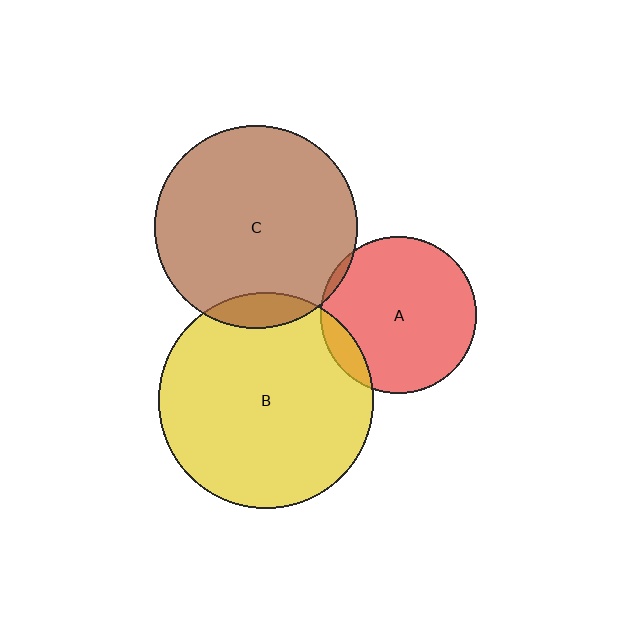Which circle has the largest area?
Circle B (yellow).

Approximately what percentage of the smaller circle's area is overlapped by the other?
Approximately 5%.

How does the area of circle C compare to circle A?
Approximately 1.7 times.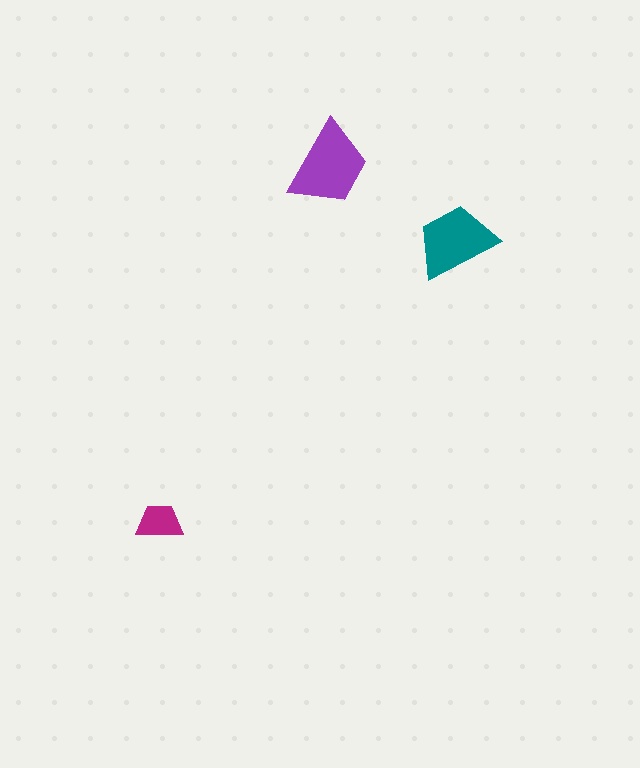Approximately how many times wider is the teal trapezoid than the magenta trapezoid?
About 2 times wider.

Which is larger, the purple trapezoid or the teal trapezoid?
The purple one.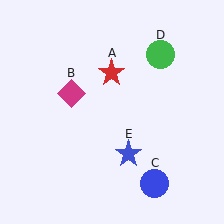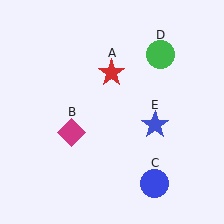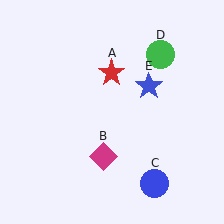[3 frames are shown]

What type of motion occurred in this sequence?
The magenta diamond (object B), blue star (object E) rotated counterclockwise around the center of the scene.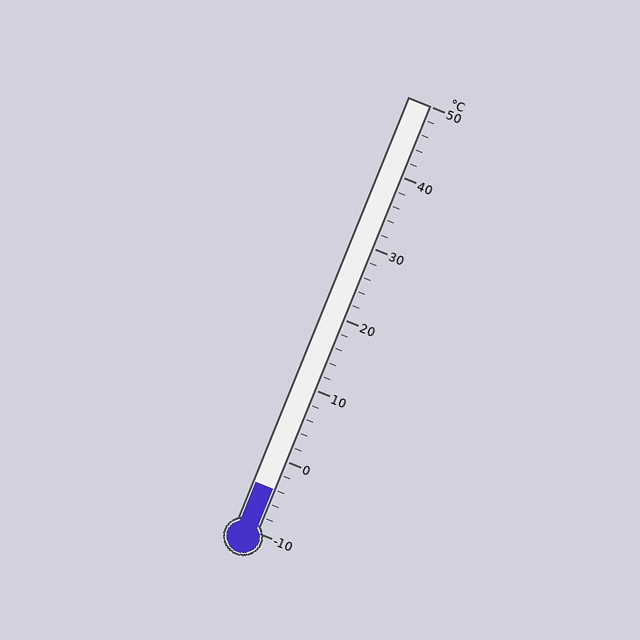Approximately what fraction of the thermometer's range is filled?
The thermometer is filled to approximately 10% of its range.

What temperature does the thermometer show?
The thermometer shows approximately -4°C.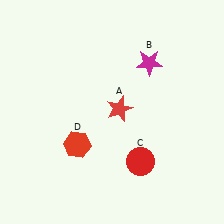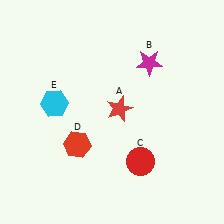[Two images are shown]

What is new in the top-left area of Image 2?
A cyan hexagon (E) was added in the top-left area of Image 2.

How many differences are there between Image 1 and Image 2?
There is 1 difference between the two images.